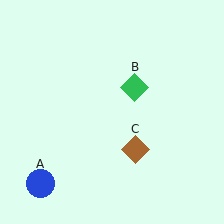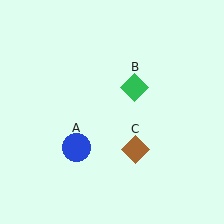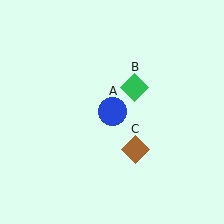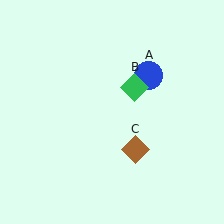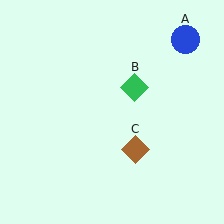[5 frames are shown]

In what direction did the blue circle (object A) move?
The blue circle (object A) moved up and to the right.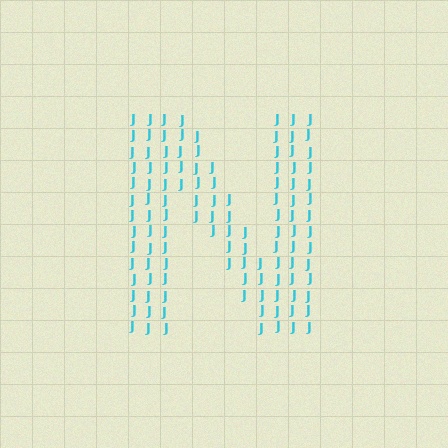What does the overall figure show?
The overall figure shows the letter N.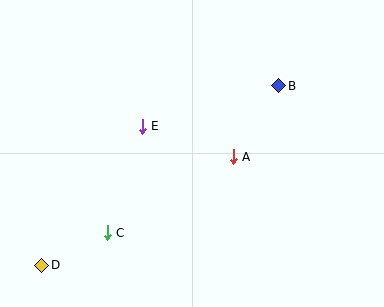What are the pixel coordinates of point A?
Point A is at (233, 157).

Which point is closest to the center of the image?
Point A at (233, 157) is closest to the center.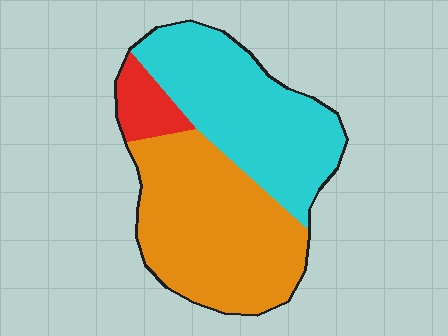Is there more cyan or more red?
Cyan.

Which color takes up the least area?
Red, at roughly 10%.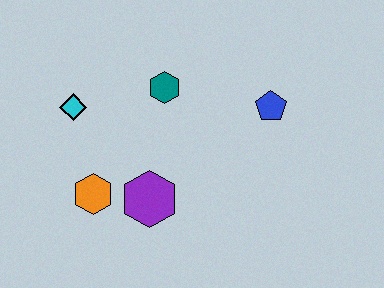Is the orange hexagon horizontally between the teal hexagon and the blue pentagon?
No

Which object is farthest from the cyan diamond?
The blue pentagon is farthest from the cyan diamond.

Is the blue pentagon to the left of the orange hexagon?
No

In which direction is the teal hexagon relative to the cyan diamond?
The teal hexagon is to the right of the cyan diamond.